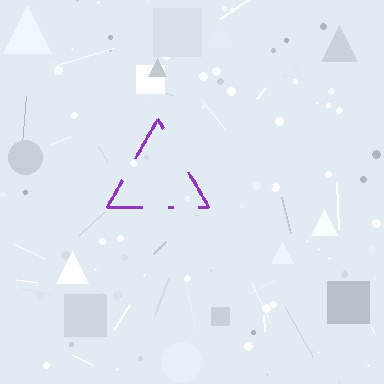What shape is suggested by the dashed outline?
The dashed outline suggests a triangle.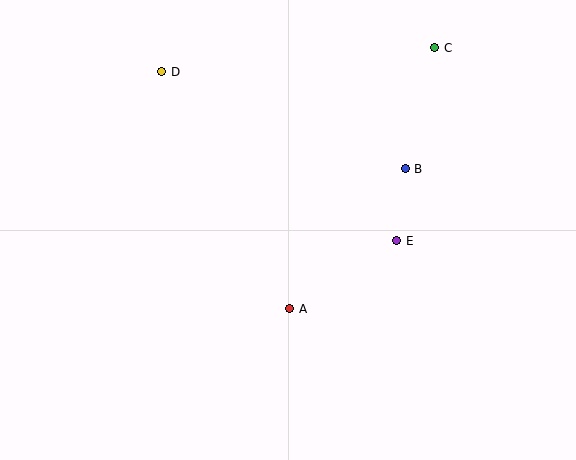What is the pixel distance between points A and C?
The distance between A and C is 299 pixels.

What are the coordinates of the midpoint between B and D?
The midpoint between B and D is at (283, 120).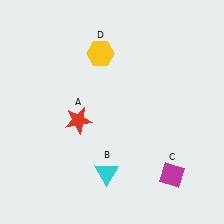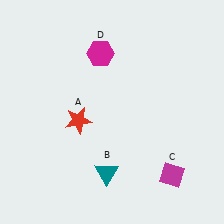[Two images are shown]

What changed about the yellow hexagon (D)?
In Image 1, D is yellow. In Image 2, it changed to magenta.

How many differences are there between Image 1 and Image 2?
There are 2 differences between the two images.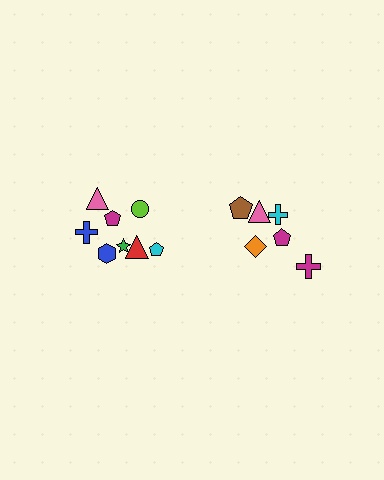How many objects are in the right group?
There are 6 objects.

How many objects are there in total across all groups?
There are 14 objects.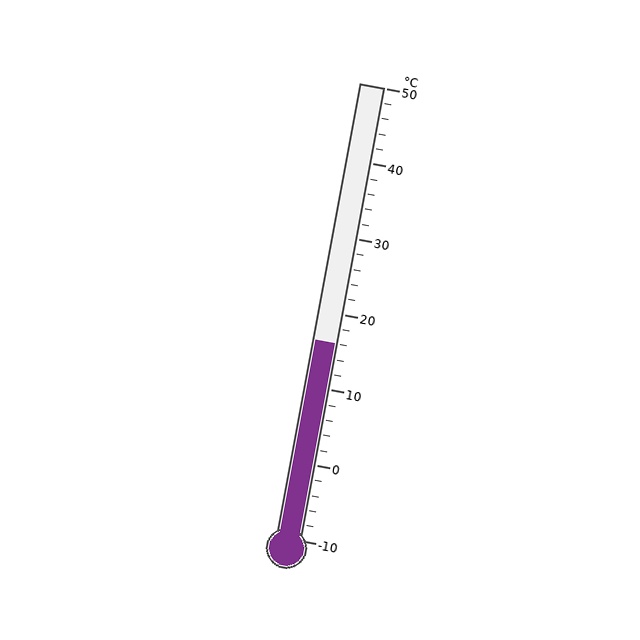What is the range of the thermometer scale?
The thermometer scale ranges from -10°C to 50°C.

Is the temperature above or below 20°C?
The temperature is below 20°C.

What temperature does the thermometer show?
The thermometer shows approximately 16°C.